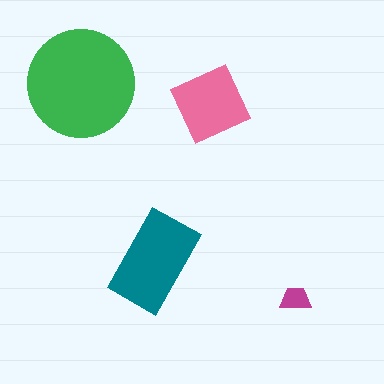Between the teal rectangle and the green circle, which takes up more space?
The green circle.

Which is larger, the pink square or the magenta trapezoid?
The pink square.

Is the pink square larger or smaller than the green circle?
Smaller.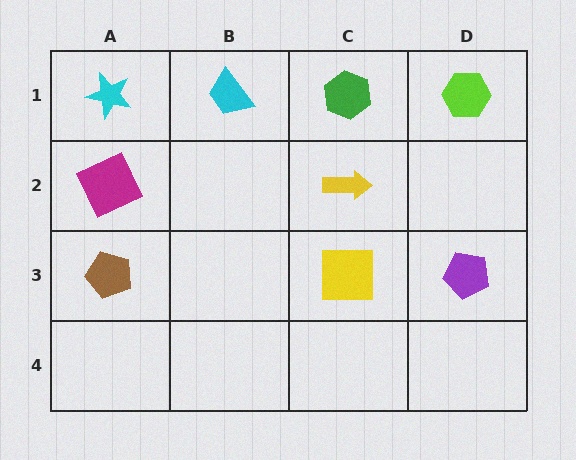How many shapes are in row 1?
4 shapes.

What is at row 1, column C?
A green hexagon.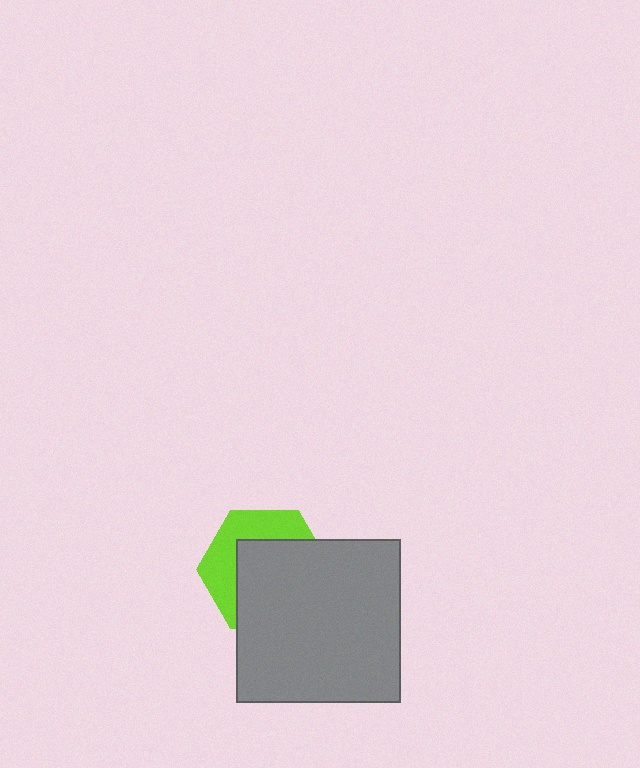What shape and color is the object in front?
The object in front is a gray square.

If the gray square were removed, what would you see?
You would see the complete lime hexagon.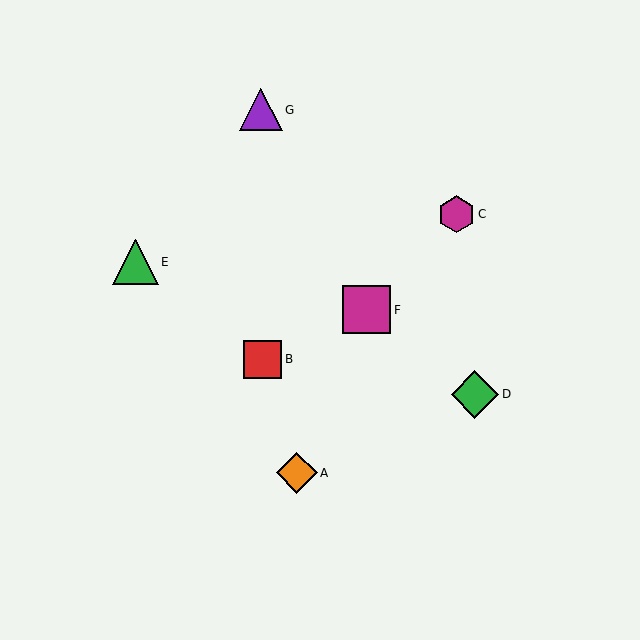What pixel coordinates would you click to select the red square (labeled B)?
Click at (263, 359) to select the red square B.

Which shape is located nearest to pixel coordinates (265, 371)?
The red square (labeled B) at (263, 359) is nearest to that location.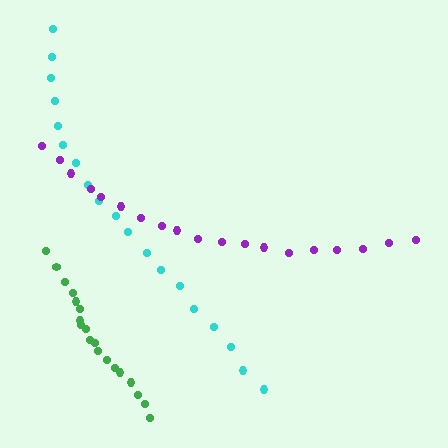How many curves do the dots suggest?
There are 3 distinct paths.